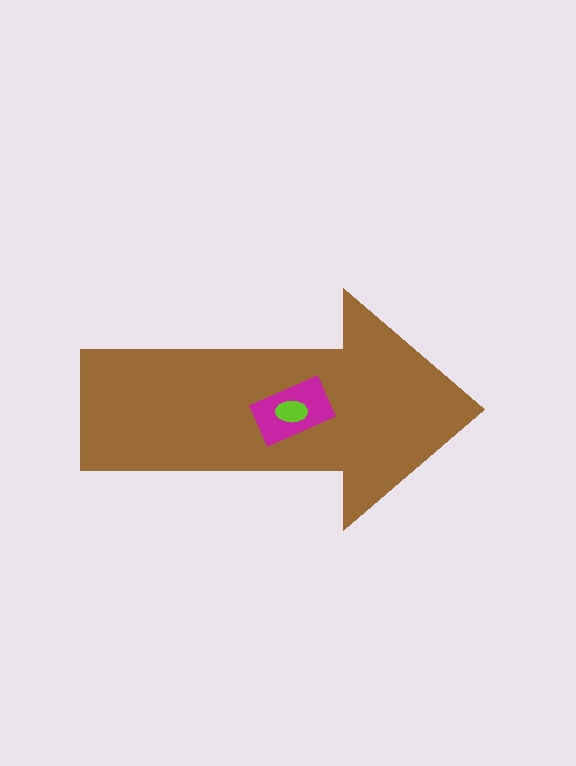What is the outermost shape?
The brown arrow.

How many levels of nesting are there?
3.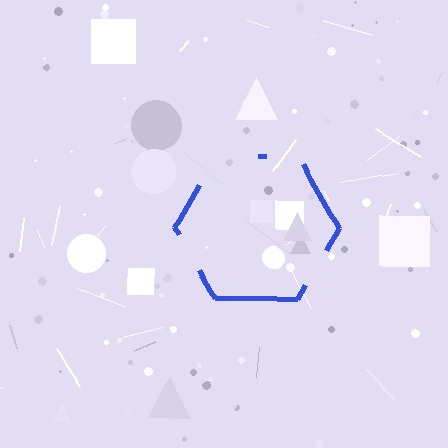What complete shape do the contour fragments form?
The contour fragments form a hexagon.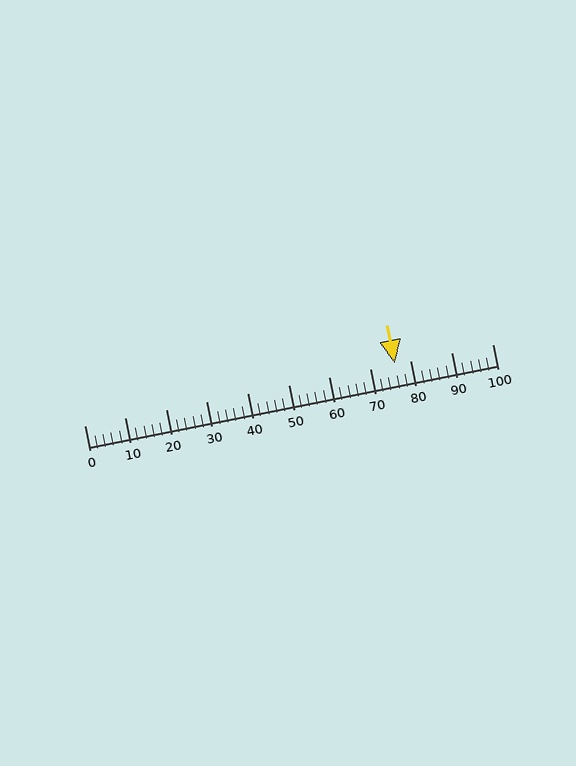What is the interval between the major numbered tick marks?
The major tick marks are spaced 10 units apart.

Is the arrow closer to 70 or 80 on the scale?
The arrow is closer to 80.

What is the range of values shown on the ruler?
The ruler shows values from 0 to 100.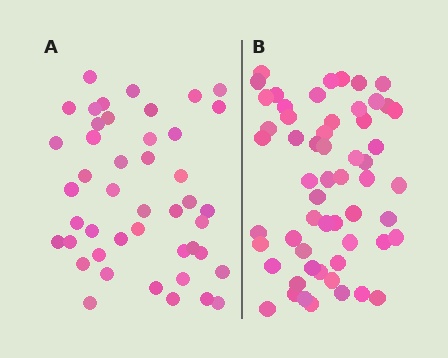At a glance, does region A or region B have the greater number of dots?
Region B (the right region) has more dots.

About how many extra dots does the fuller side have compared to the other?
Region B has roughly 12 or so more dots than region A.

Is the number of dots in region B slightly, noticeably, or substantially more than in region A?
Region B has noticeably more, but not dramatically so. The ratio is roughly 1.3 to 1.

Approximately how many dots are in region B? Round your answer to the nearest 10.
About 60 dots. (The exact count is 57, which rounds to 60.)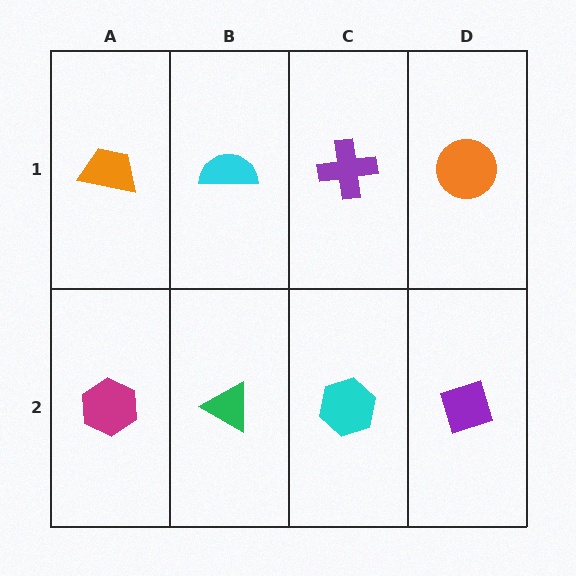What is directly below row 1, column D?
A purple diamond.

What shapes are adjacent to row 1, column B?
A green triangle (row 2, column B), an orange trapezoid (row 1, column A), a purple cross (row 1, column C).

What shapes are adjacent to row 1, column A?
A magenta hexagon (row 2, column A), a cyan semicircle (row 1, column B).